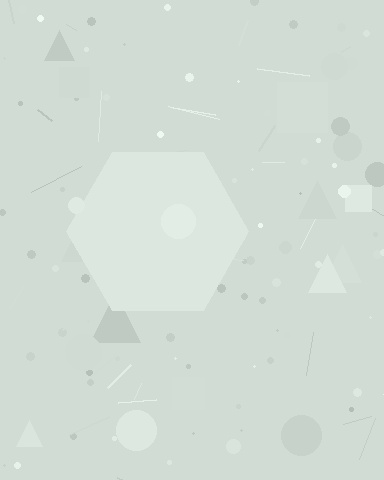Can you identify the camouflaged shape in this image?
The camouflaged shape is a hexagon.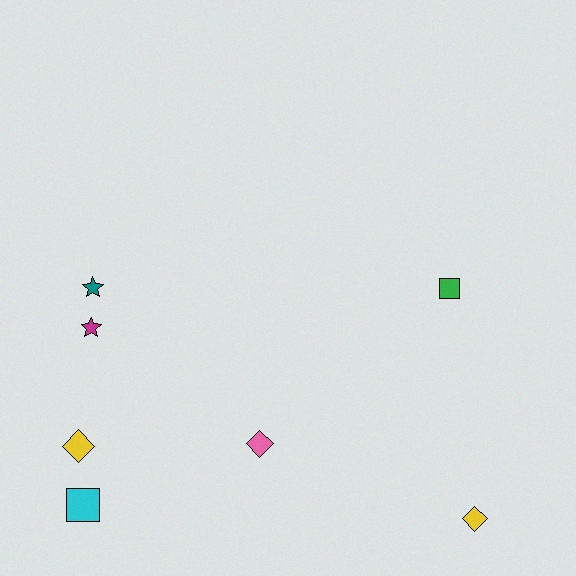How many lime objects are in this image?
There are no lime objects.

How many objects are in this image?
There are 7 objects.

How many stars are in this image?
There are 2 stars.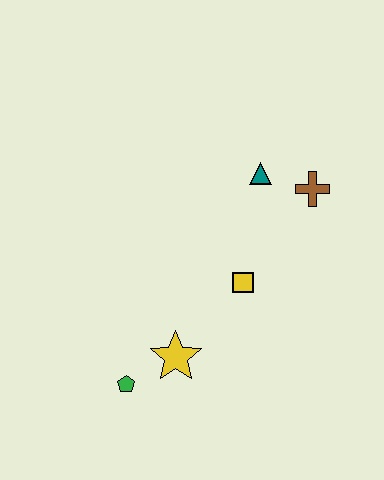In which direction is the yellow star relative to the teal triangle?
The yellow star is below the teal triangle.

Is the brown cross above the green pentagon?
Yes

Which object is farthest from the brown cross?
The green pentagon is farthest from the brown cross.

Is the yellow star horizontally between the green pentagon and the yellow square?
Yes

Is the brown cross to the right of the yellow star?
Yes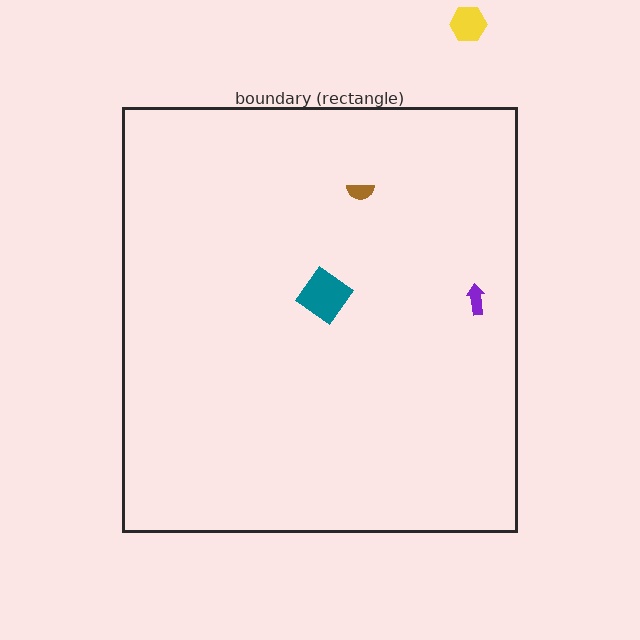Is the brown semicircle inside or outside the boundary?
Inside.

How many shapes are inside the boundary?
3 inside, 1 outside.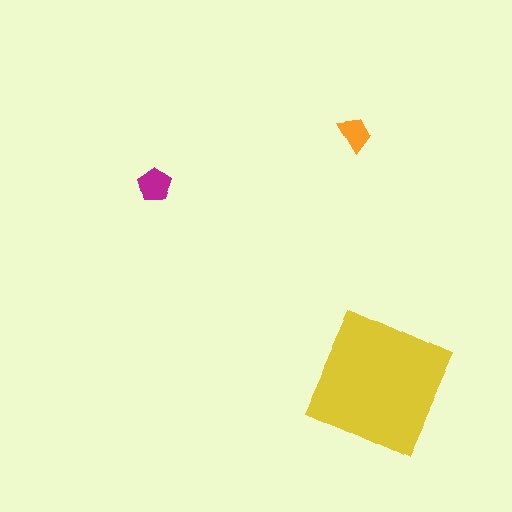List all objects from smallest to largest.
The orange trapezoid, the magenta pentagon, the yellow square.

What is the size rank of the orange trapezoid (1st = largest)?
3rd.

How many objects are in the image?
There are 3 objects in the image.